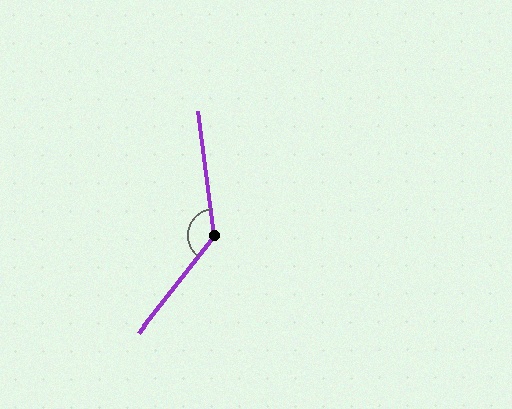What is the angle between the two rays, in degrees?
Approximately 134 degrees.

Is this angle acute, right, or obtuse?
It is obtuse.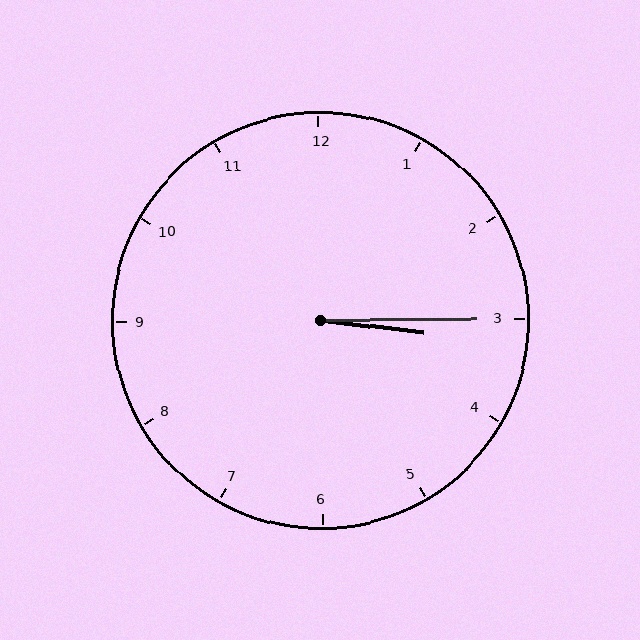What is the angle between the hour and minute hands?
Approximately 8 degrees.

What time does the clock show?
3:15.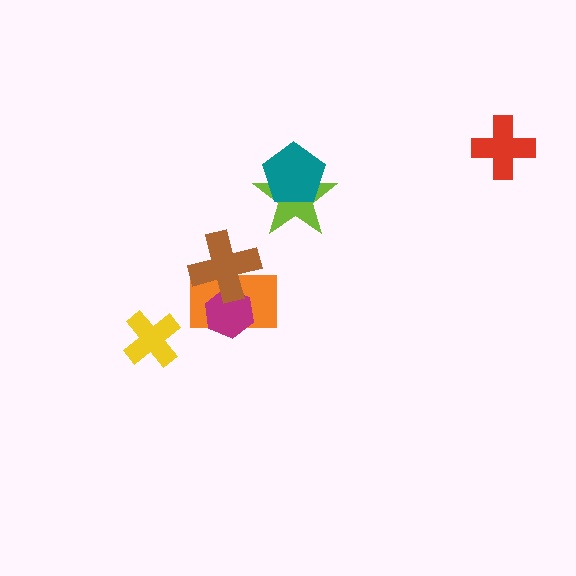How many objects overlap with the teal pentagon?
1 object overlaps with the teal pentagon.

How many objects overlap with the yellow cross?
0 objects overlap with the yellow cross.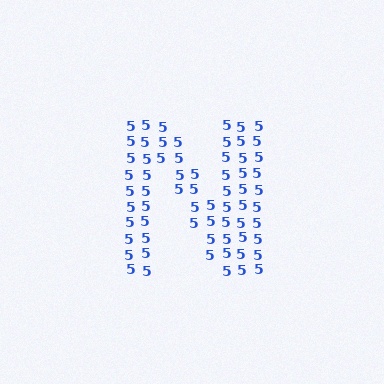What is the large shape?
The large shape is the letter N.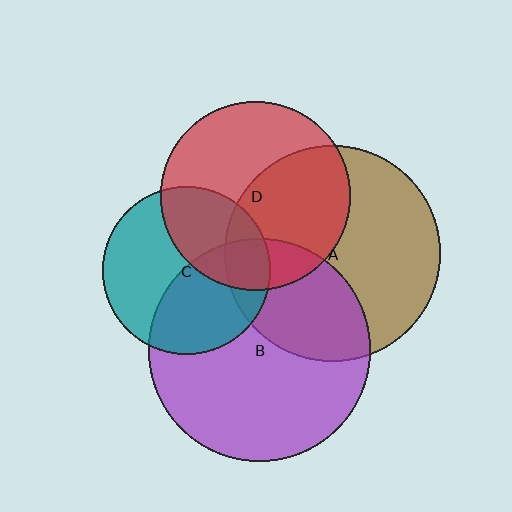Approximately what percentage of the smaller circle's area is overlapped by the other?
Approximately 45%.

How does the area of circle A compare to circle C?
Approximately 1.7 times.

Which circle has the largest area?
Circle B (purple).